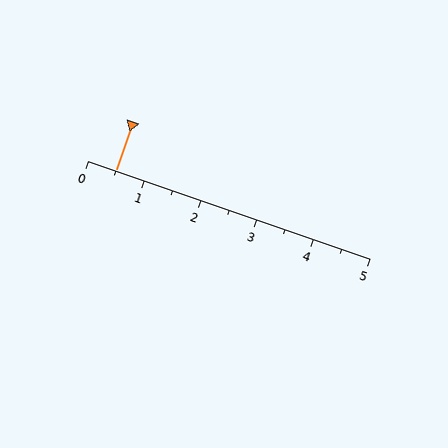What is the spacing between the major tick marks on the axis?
The major ticks are spaced 1 apart.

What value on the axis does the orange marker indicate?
The marker indicates approximately 0.5.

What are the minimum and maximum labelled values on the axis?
The axis runs from 0 to 5.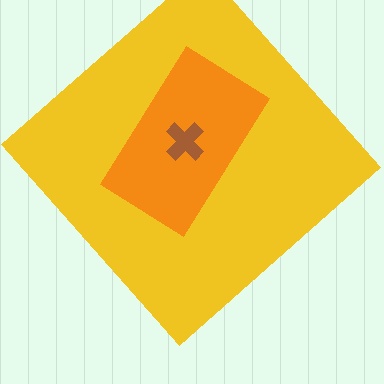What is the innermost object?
The brown cross.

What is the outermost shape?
The yellow diamond.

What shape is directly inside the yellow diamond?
The orange rectangle.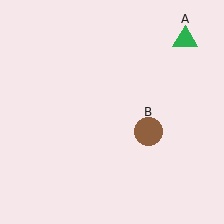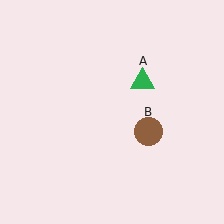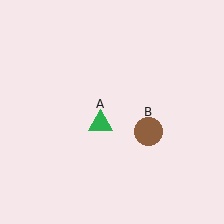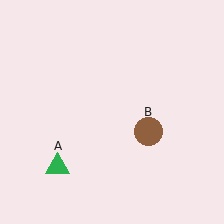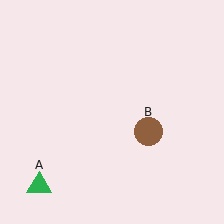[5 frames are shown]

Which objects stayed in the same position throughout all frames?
Brown circle (object B) remained stationary.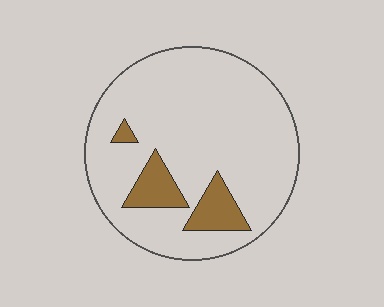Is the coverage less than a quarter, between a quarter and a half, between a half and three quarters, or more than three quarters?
Less than a quarter.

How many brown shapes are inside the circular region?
3.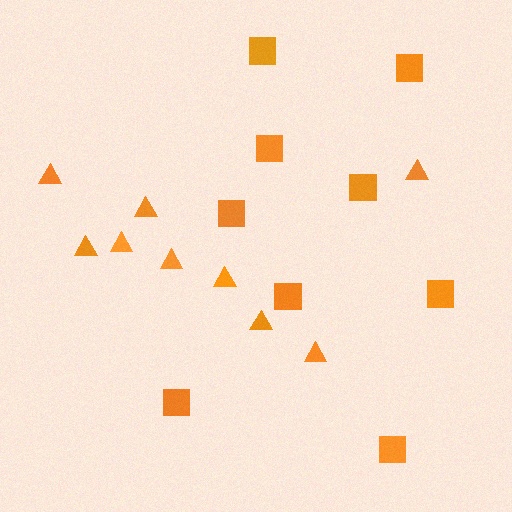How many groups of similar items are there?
There are 2 groups: one group of squares (9) and one group of triangles (9).